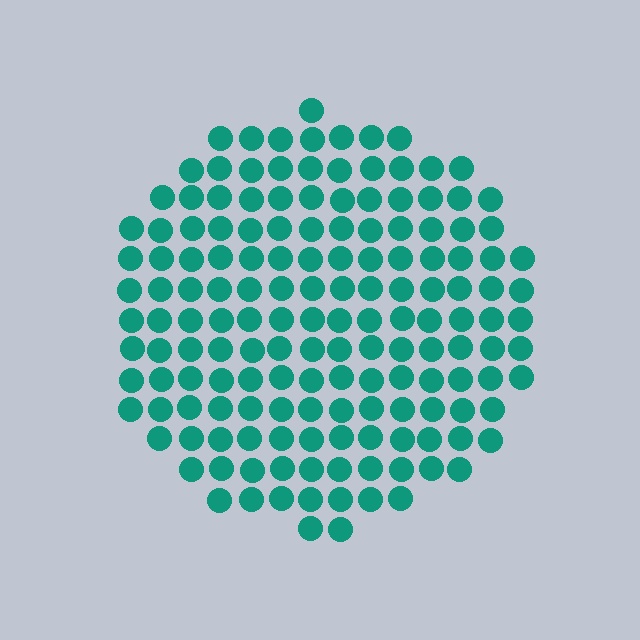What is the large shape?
The large shape is a circle.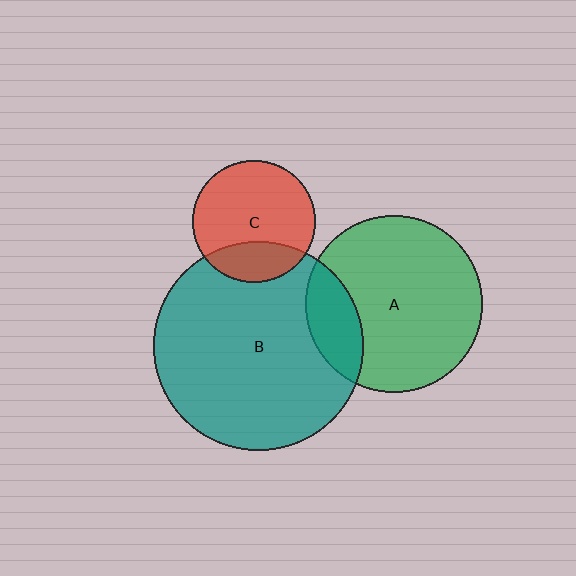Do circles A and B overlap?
Yes.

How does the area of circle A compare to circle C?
Approximately 2.1 times.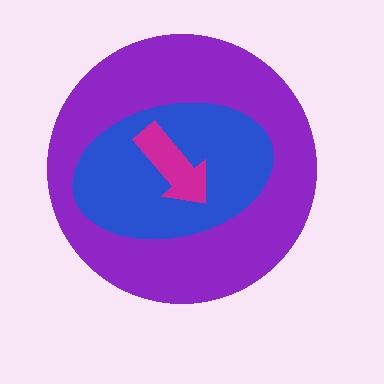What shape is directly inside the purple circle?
The blue ellipse.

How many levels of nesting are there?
3.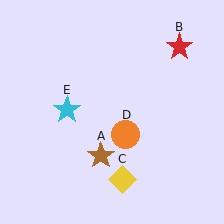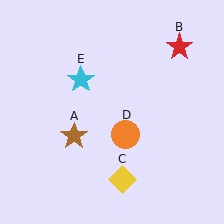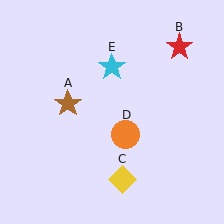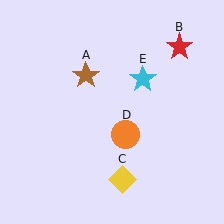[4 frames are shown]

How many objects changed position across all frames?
2 objects changed position: brown star (object A), cyan star (object E).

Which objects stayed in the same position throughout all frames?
Red star (object B) and yellow diamond (object C) and orange circle (object D) remained stationary.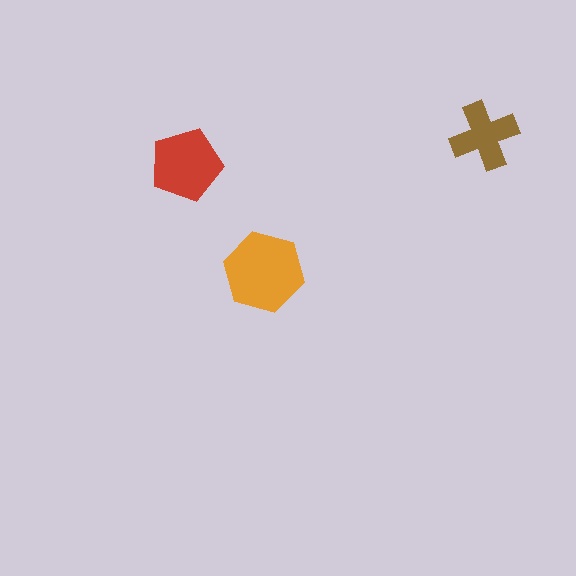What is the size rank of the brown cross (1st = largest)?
3rd.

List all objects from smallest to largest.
The brown cross, the red pentagon, the orange hexagon.